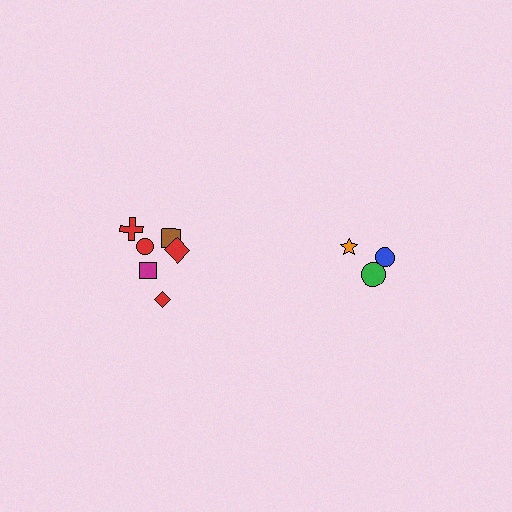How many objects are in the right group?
There are 3 objects.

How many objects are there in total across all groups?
There are 9 objects.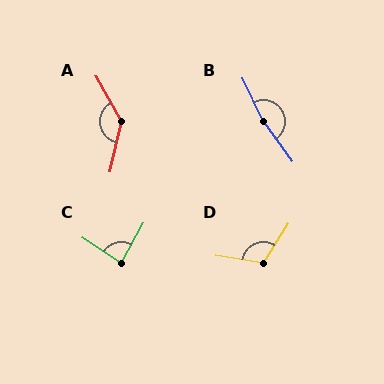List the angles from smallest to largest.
C (86°), D (114°), A (138°), B (169°).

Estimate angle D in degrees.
Approximately 114 degrees.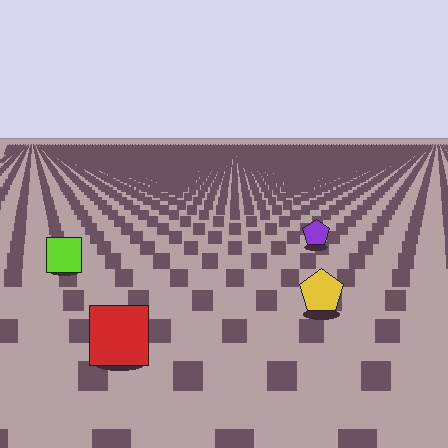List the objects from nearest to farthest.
From nearest to farthest: the red square, the yellow pentagon, the lime square, the purple pentagon.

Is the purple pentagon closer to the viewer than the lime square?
No. The lime square is closer — you can tell from the texture gradient: the ground texture is coarser near it.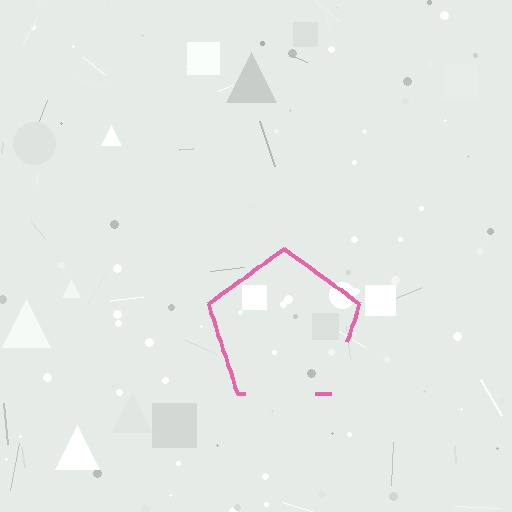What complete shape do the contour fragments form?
The contour fragments form a pentagon.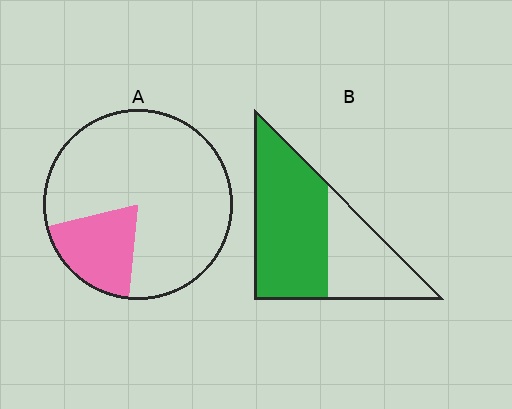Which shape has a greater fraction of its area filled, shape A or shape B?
Shape B.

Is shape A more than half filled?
No.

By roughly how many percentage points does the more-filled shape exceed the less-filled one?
By roughly 45 percentage points (B over A).